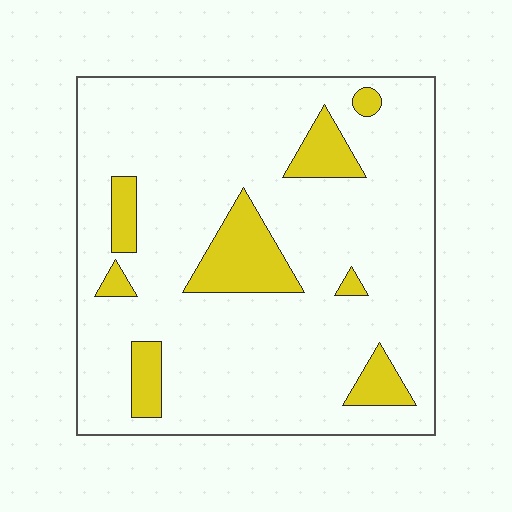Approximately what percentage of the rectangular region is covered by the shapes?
Approximately 15%.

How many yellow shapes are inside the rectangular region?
8.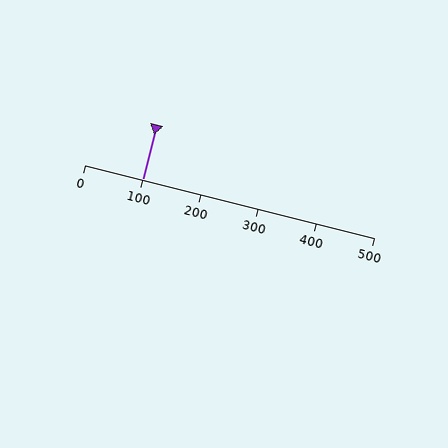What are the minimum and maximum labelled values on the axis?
The axis runs from 0 to 500.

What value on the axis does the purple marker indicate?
The marker indicates approximately 100.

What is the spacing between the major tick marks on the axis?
The major ticks are spaced 100 apart.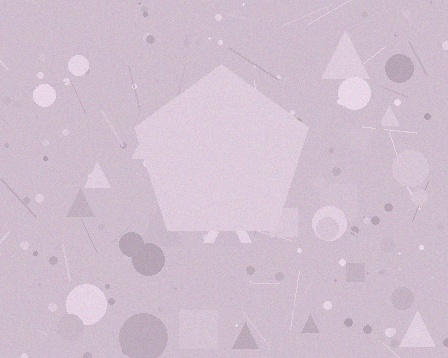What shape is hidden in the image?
A pentagon is hidden in the image.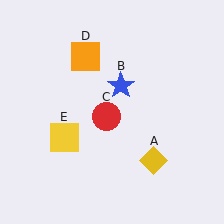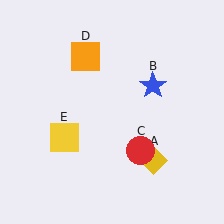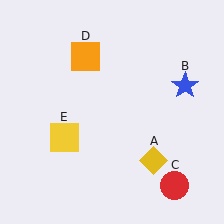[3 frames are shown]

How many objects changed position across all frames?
2 objects changed position: blue star (object B), red circle (object C).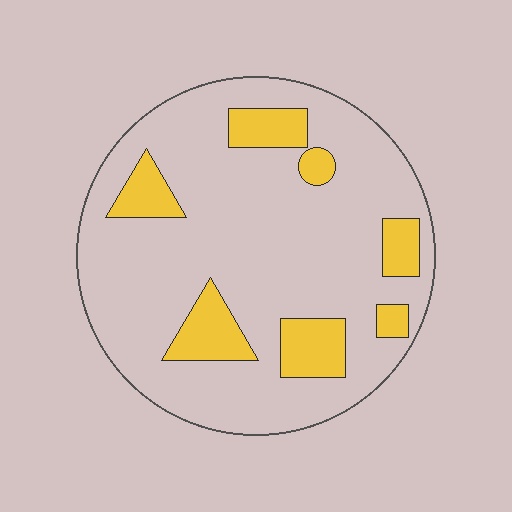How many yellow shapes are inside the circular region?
7.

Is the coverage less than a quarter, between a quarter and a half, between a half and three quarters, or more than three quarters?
Less than a quarter.